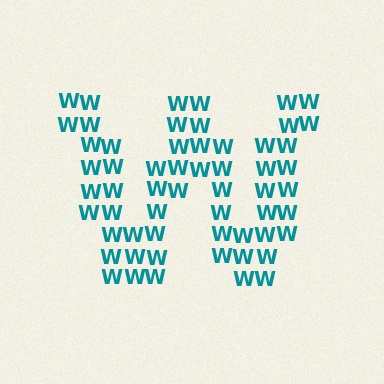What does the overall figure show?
The overall figure shows the letter W.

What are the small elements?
The small elements are letter W's.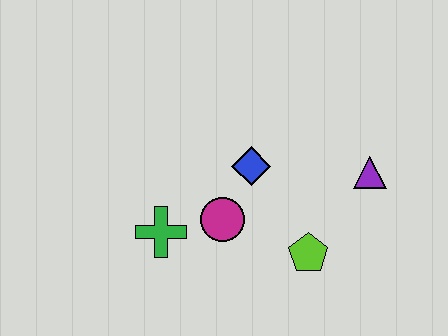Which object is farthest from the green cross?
The purple triangle is farthest from the green cross.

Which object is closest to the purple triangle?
The lime pentagon is closest to the purple triangle.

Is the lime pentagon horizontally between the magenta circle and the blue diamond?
No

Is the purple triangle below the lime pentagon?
No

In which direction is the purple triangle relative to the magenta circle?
The purple triangle is to the right of the magenta circle.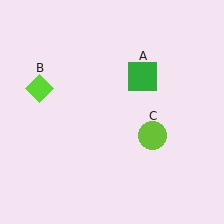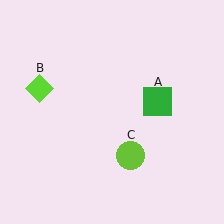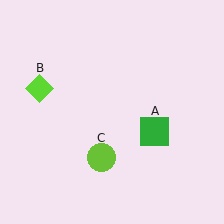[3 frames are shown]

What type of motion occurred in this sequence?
The green square (object A), lime circle (object C) rotated clockwise around the center of the scene.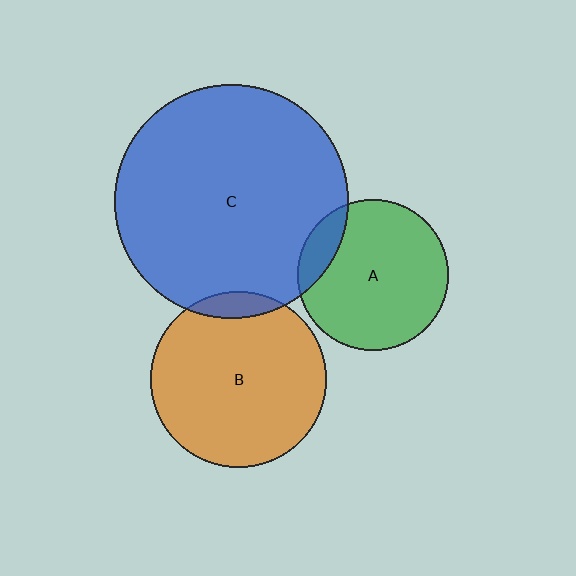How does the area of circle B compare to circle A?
Approximately 1.4 times.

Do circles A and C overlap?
Yes.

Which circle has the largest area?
Circle C (blue).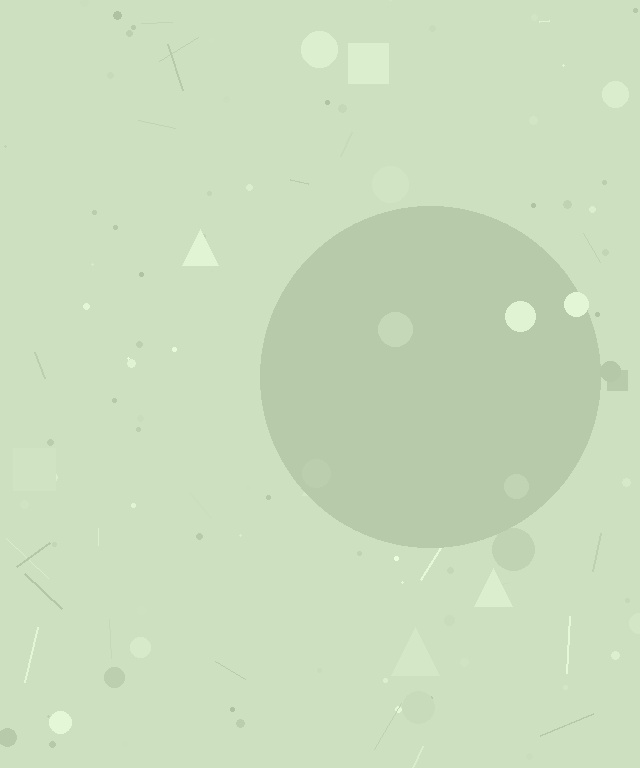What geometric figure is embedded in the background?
A circle is embedded in the background.